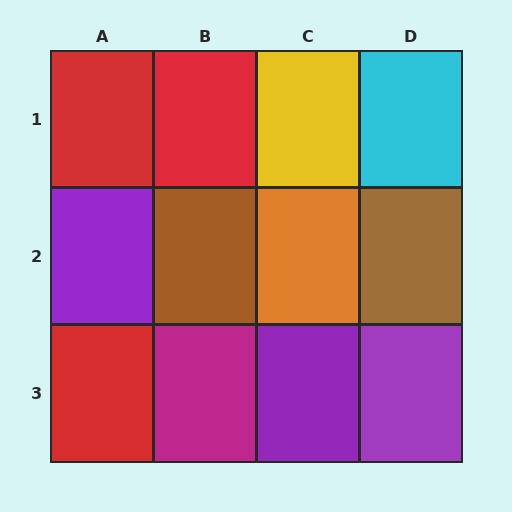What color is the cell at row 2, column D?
Brown.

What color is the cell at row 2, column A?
Purple.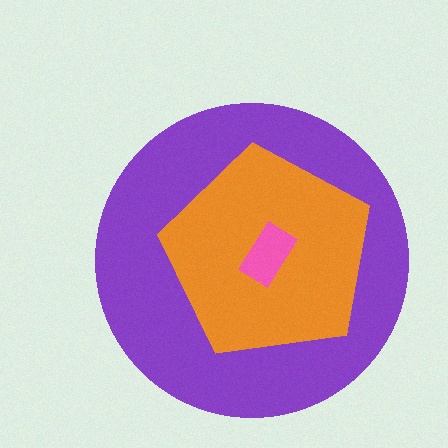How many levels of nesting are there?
3.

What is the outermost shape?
The purple circle.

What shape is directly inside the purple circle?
The orange pentagon.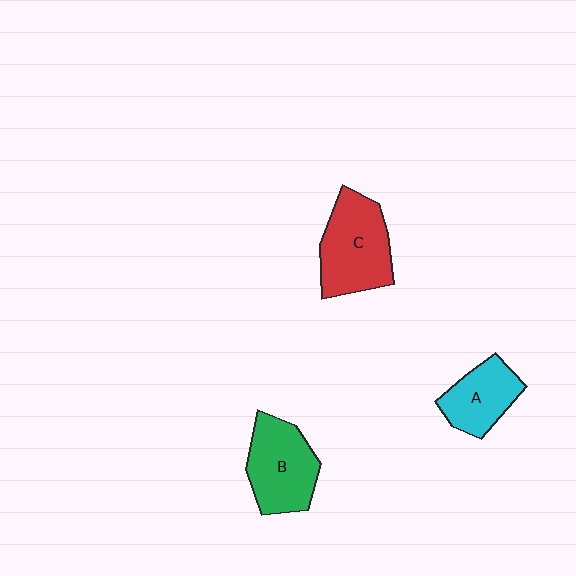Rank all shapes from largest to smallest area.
From largest to smallest: C (red), B (green), A (cyan).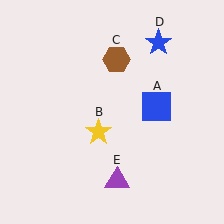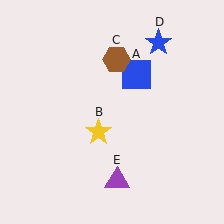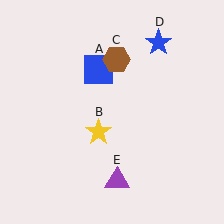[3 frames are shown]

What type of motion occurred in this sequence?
The blue square (object A) rotated counterclockwise around the center of the scene.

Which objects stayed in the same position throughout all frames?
Yellow star (object B) and brown hexagon (object C) and blue star (object D) and purple triangle (object E) remained stationary.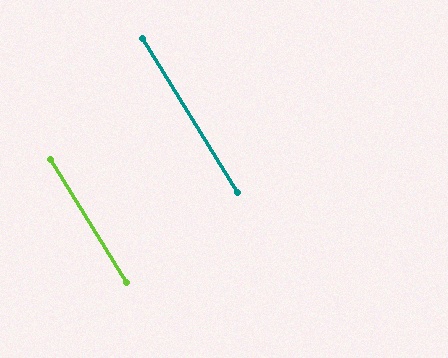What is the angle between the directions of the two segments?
Approximately 0 degrees.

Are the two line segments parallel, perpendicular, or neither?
Parallel — their directions differ by only 0.4°.